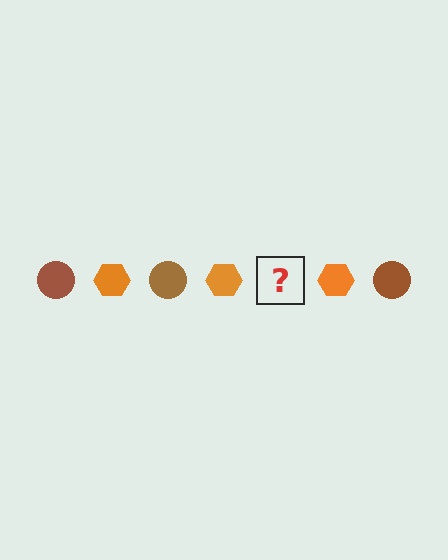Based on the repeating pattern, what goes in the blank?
The blank should be a brown circle.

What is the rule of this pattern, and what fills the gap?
The rule is that the pattern alternates between brown circle and orange hexagon. The gap should be filled with a brown circle.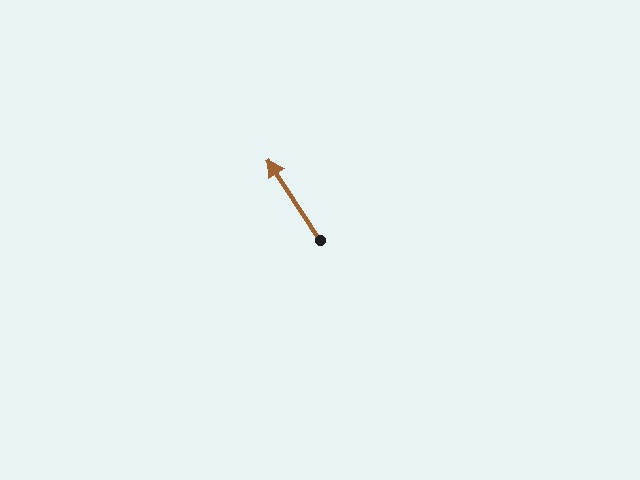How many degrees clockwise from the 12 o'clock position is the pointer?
Approximately 327 degrees.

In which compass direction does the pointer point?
Northwest.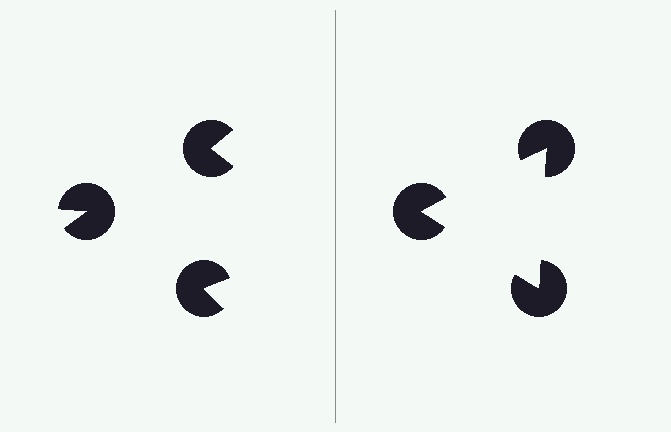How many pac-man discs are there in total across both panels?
6 — 3 on each side.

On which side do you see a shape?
An illusory triangle appears on the right side. On the left side the wedge cuts are rotated, so no coherent shape forms.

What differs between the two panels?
The pac-man discs are positioned identically on both sides; only the wedge orientations differ. On the right they align to a triangle; on the left they are misaligned.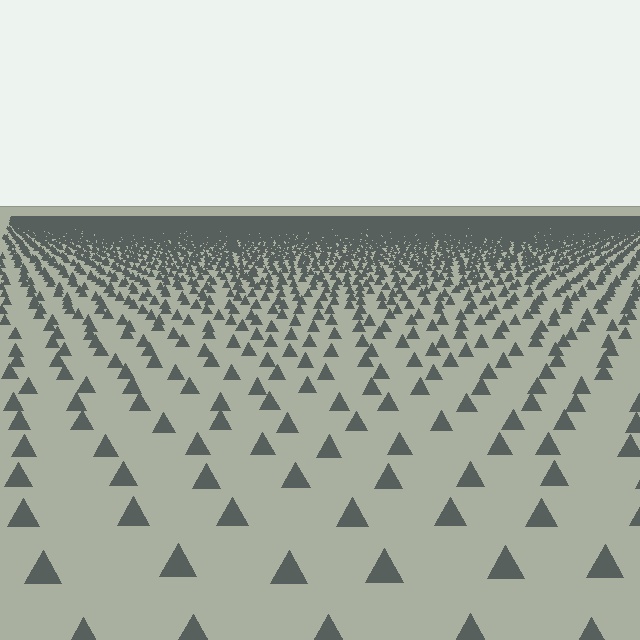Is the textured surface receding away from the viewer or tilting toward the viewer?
The surface is receding away from the viewer. Texture elements get smaller and denser toward the top.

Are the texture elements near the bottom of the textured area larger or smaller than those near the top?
Larger. Near the bottom, elements are closer to the viewer and appear at a bigger on-screen size.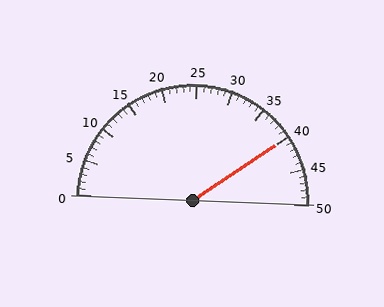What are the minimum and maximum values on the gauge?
The gauge ranges from 0 to 50.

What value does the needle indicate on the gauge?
The needle indicates approximately 40.